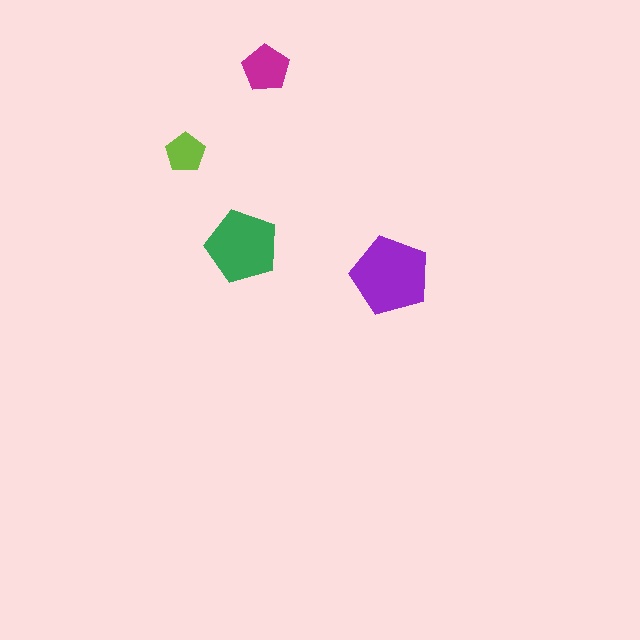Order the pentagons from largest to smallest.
the purple one, the green one, the magenta one, the lime one.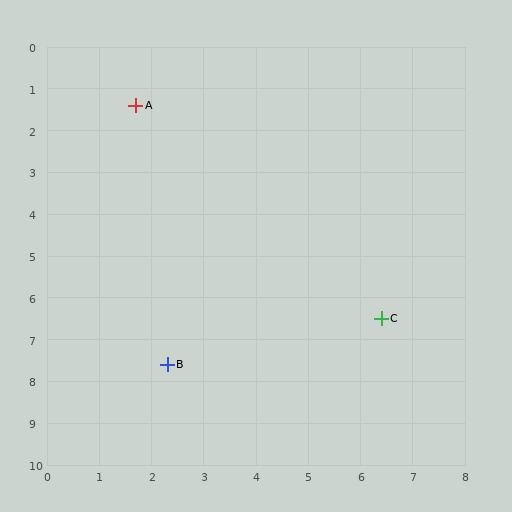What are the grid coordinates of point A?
Point A is at approximately (1.7, 1.4).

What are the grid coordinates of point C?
Point C is at approximately (6.4, 6.5).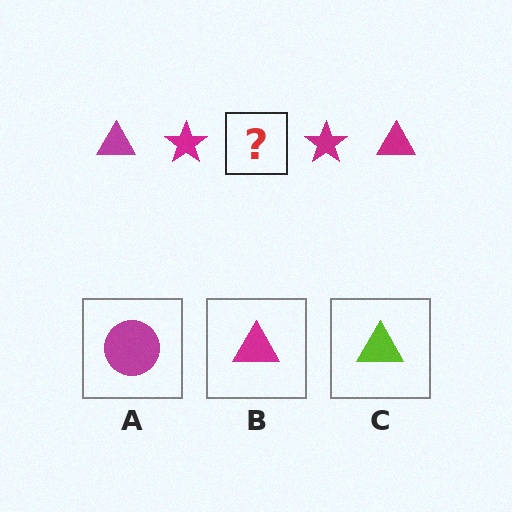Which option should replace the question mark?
Option B.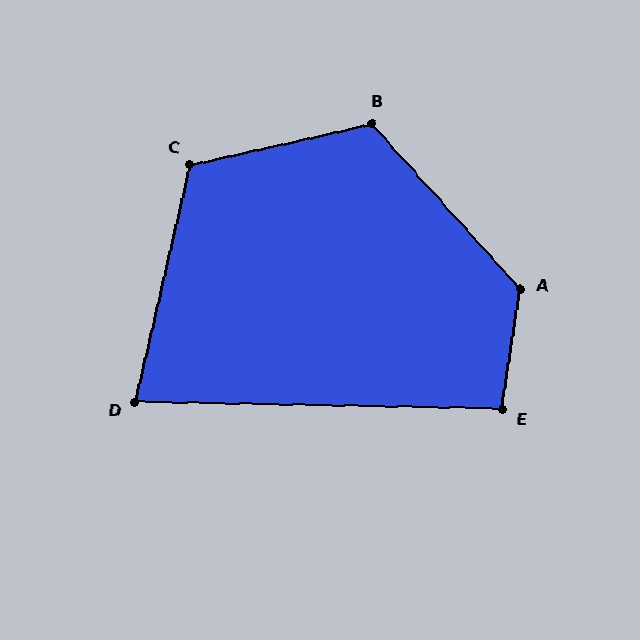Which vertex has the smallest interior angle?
D, at approximately 78 degrees.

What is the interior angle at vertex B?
Approximately 119 degrees (obtuse).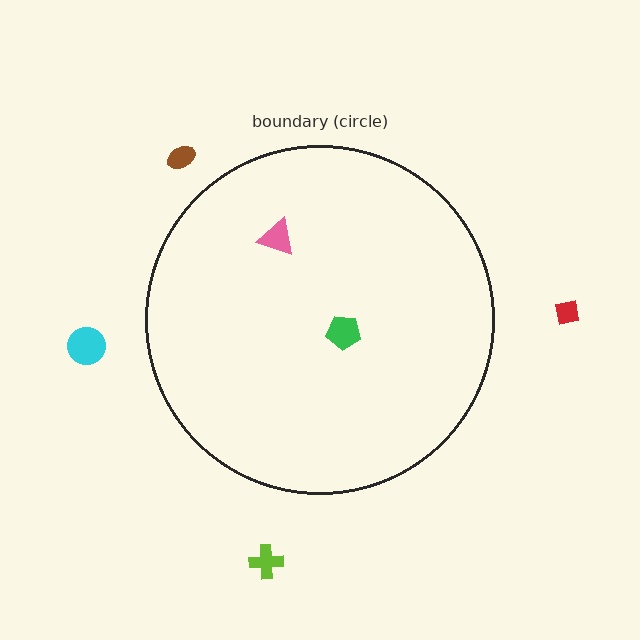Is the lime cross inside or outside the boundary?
Outside.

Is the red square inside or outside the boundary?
Outside.